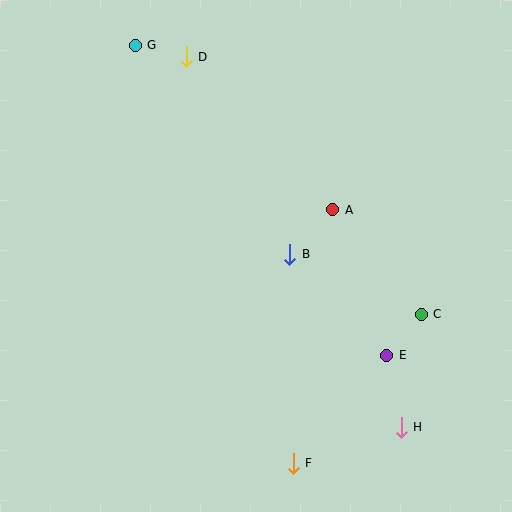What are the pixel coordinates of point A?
Point A is at (333, 210).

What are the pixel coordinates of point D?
Point D is at (186, 57).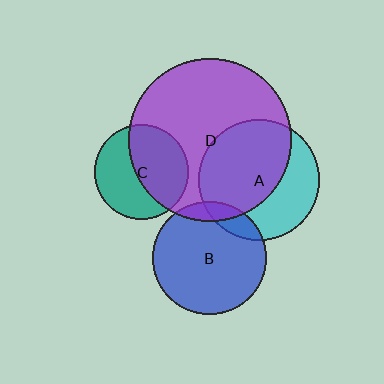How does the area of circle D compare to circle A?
Approximately 1.8 times.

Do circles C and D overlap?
Yes.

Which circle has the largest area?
Circle D (purple).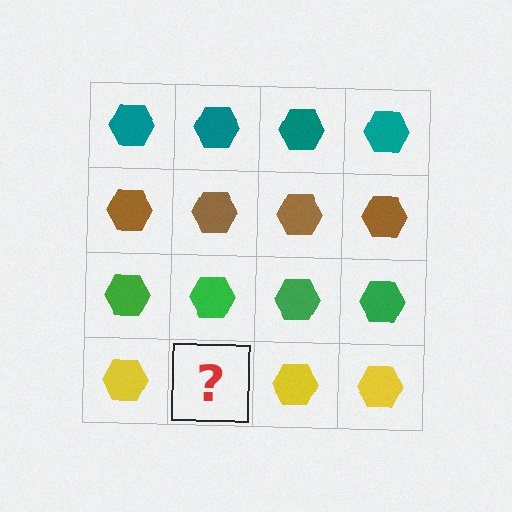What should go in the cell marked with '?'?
The missing cell should contain a yellow hexagon.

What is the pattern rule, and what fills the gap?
The rule is that each row has a consistent color. The gap should be filled with a yellow hexagon.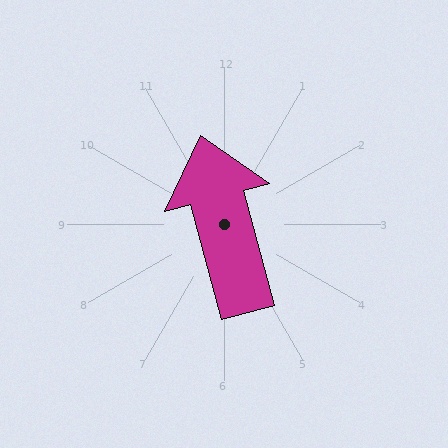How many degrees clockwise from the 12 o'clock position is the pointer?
Approximately 345 degrees.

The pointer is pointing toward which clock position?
Roughly 11 o'clock.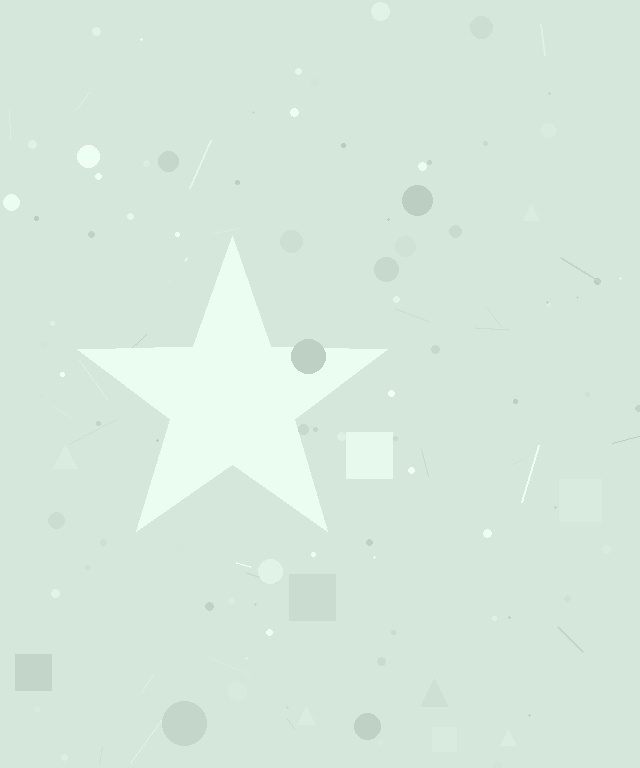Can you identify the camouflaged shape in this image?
The camouflaged shape is a star.